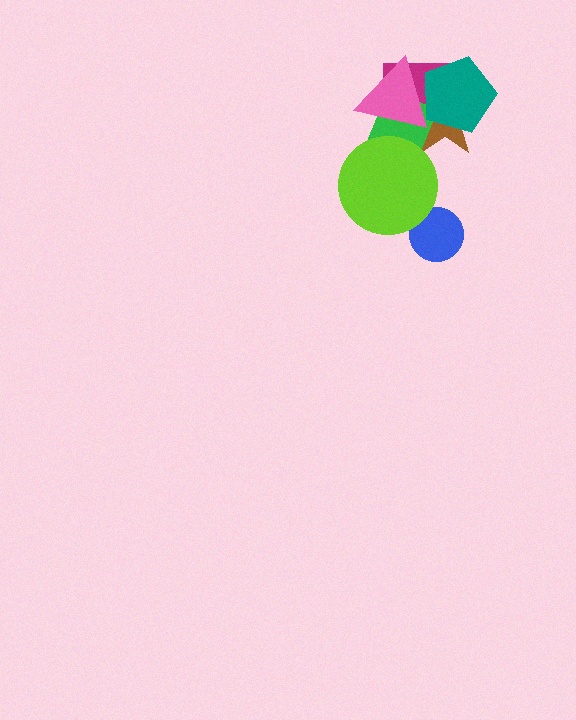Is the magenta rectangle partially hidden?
Yes, it is partially covered by another shape.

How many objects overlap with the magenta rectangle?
4 objects overlap with the magenta rectangle.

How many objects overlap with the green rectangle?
4 objects overlap with the green rectangle.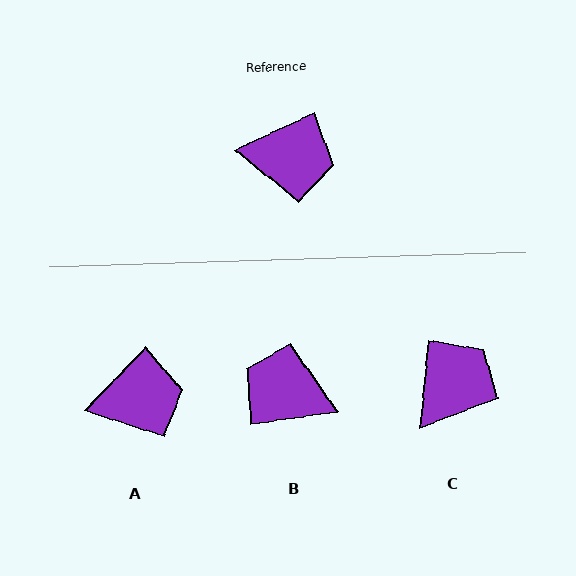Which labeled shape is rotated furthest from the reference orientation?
B, about 163 degrees away.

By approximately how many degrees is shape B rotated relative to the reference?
Approximately 163 degrees counter-clockwise.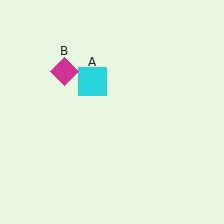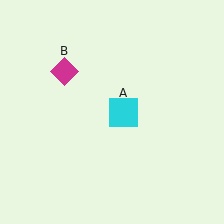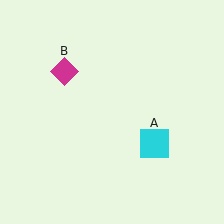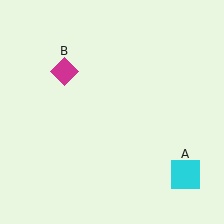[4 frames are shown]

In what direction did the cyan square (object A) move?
The cyan square (object A) moved down and to the right.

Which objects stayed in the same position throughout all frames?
Magenta diamond (object B) remained stationary.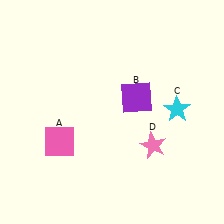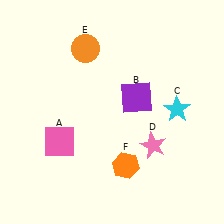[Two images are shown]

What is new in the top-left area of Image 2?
An orange circle (E) was added in the top-left area of Image 2.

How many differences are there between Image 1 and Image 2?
There are 2 differences between the two images.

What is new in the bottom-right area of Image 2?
An orange hexagon (F) was added in the bottom-right area of Image 2.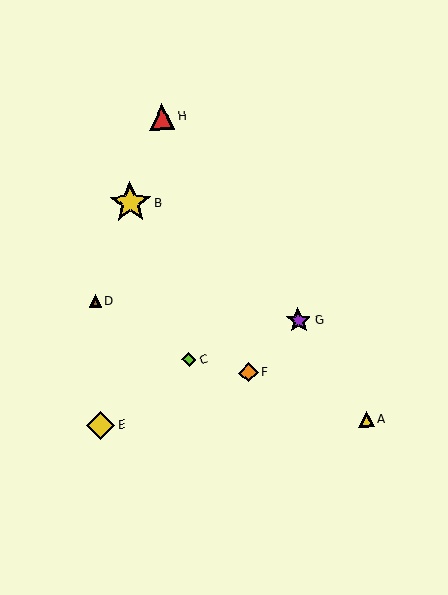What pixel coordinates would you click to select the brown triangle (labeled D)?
Click at (95, 301) to select the brown triangle D.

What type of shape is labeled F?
Shape F is an orange diamond.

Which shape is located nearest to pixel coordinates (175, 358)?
The lime diamond (labeled C) at (189, 359) is nearest to that location.